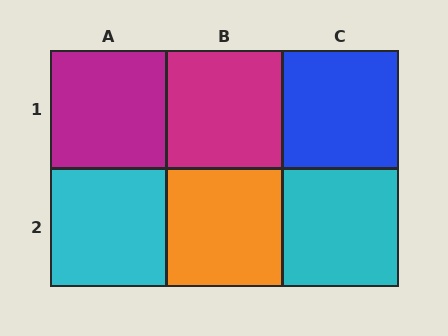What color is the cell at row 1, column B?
Magenta.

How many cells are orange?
1 cell is orange.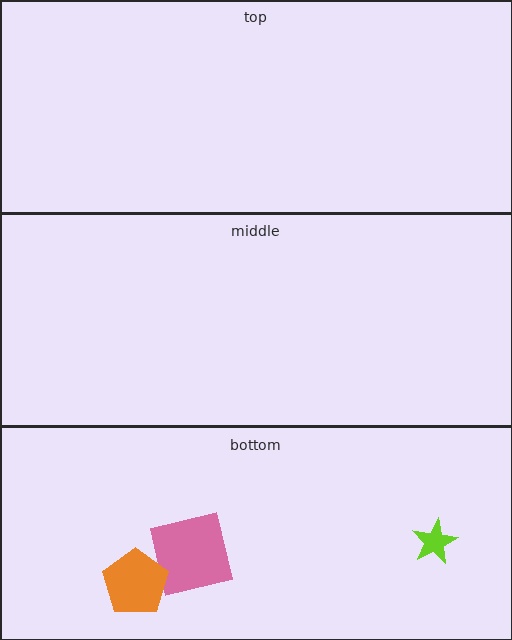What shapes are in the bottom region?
The pink square, the lime star, the orange pentagon.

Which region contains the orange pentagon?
The bottom region.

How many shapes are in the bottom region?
3.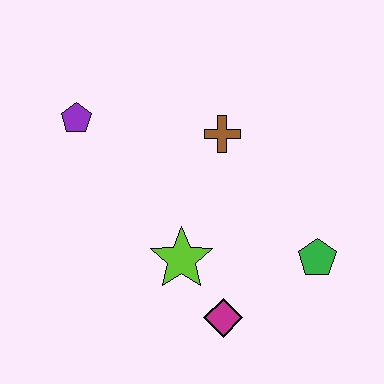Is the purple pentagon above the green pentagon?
Yes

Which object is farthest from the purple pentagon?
The green pentagon is farthest from the purple pentagon.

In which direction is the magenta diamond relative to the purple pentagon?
The magenta diamond is below the purple pentagon.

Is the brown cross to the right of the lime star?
Yes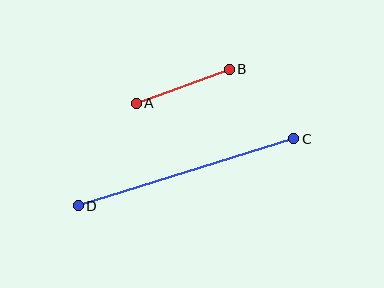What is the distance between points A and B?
The distance is approximately 99 pixels.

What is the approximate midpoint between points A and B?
The midpoint is at approximately (183, 86) pixels.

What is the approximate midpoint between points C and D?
The midpoint is at approximately (186, 172) pixels.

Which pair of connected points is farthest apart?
Points C and D are farthest apart.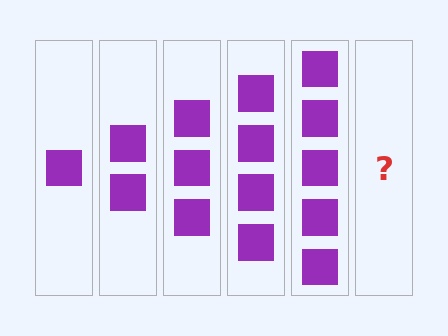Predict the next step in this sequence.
The next step is 6 squares.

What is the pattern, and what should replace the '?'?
The pattern is that each step adds one more square. The '?' should be 6 squares.